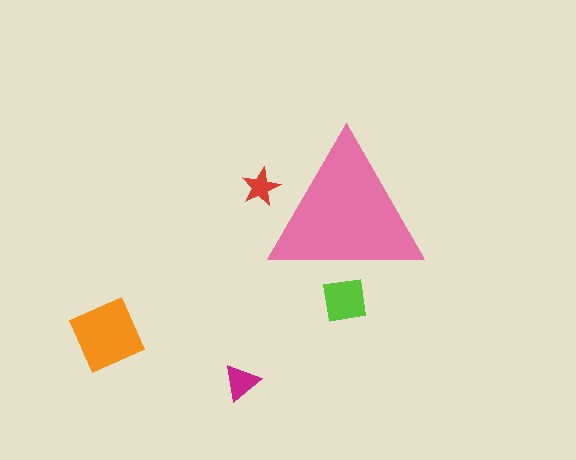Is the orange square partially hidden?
No, the orange square is fully visible.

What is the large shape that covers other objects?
A pink triangle.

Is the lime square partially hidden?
Yes, the lime square is partially hidden behind the pink triangle.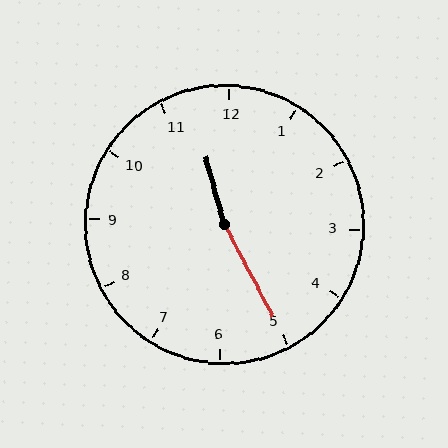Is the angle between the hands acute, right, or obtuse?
It is obtuse.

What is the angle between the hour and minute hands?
Approximately 168 degrees.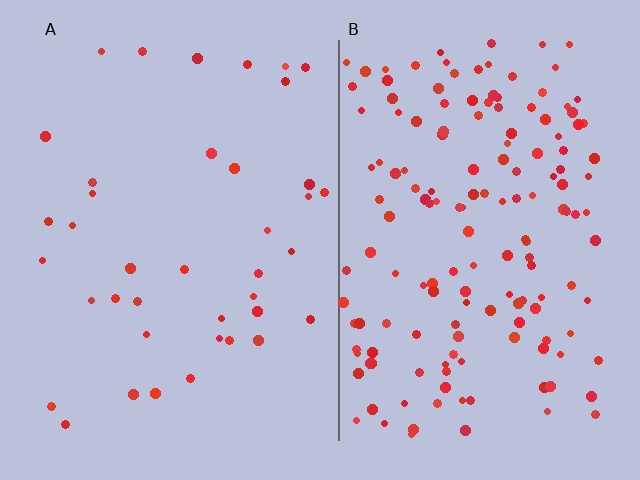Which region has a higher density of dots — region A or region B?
B (the right).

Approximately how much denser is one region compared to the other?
Approximately 4.1× — region B over region A.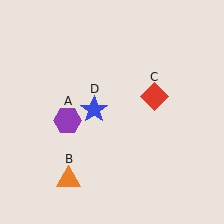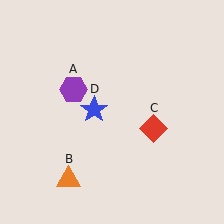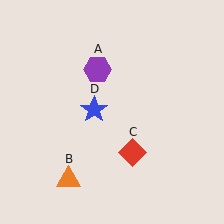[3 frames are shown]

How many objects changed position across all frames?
2 objects changed position: purple hexagon (object A), red diamond (object C).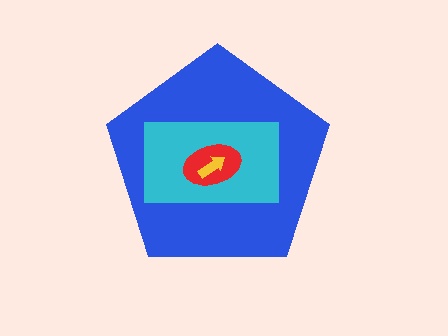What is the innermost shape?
The yellow arrow.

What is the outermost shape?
The blue pentagon.